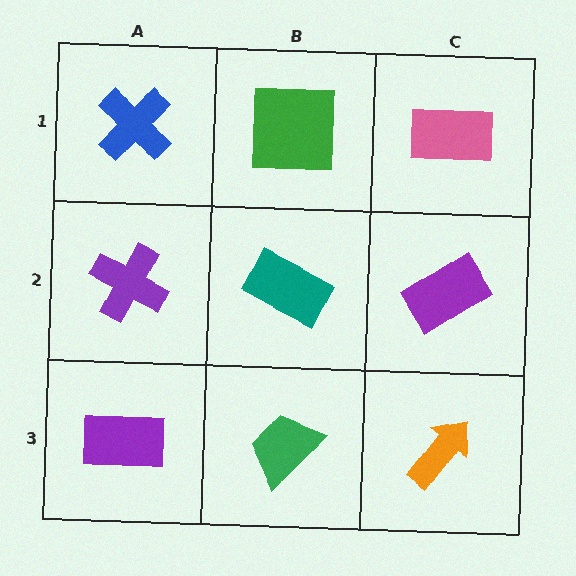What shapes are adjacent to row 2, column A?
A blue cross (row 1, column A), a purple rectangle (row 3, column A), a teal rectangle (row 2, column B).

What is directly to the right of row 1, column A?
A green square.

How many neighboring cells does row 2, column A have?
3.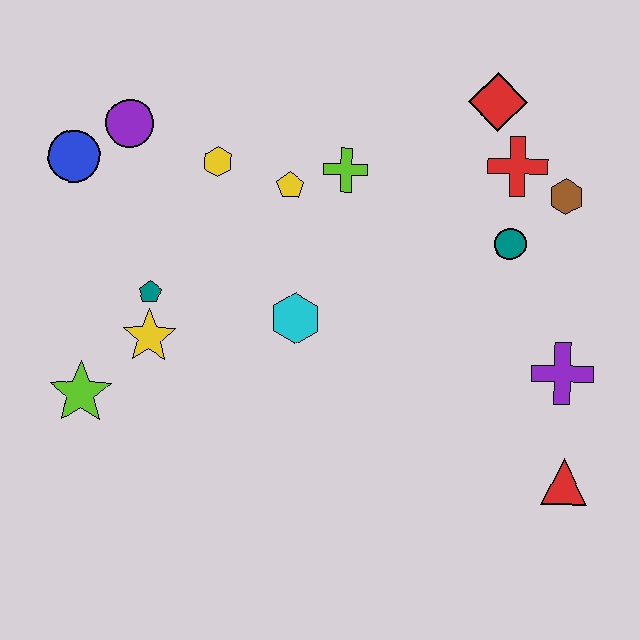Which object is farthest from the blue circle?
The red triangle is farthest from the blue circle.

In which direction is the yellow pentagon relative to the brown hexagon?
The yellow pentagon is to the left of the brown hexagon.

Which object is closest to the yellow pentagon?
The lime cross is closest to the yellow pentagon.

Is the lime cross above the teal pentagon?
Yes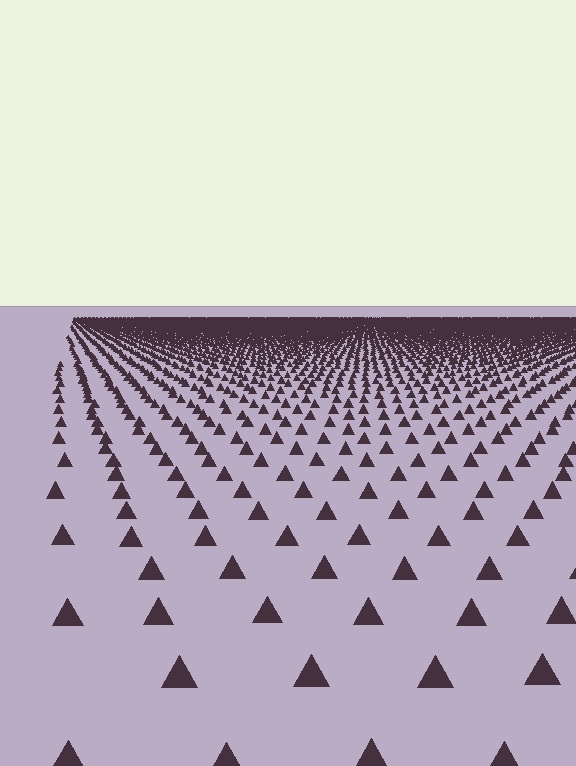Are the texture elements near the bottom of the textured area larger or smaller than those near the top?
Larger. Near the bottom, elements are closer to the viewer and appear at a bigger on-screen size.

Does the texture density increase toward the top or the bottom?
Density increases toward the top.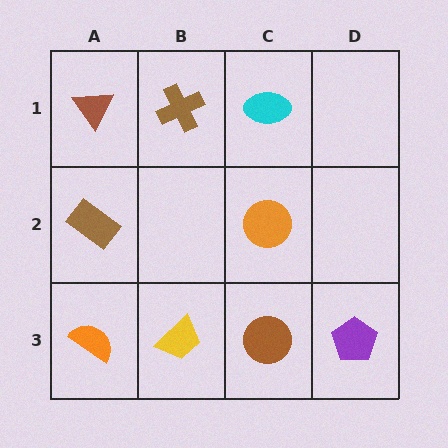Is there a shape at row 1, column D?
No, that cell is empty.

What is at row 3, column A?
An orange semicircle.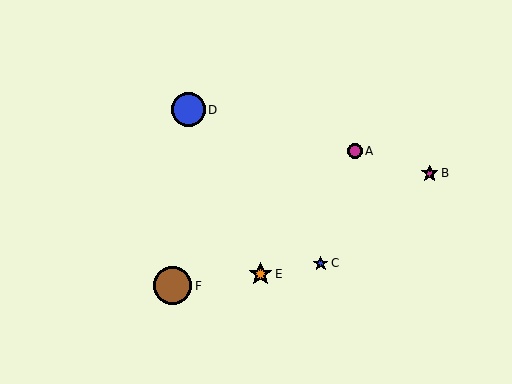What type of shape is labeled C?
Shape C is a blue star.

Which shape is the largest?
The brown circle (labeled F) is the largest.